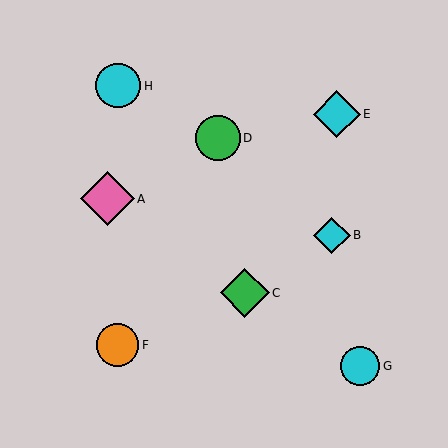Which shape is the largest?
The pink diamond (labeled A) is the largest.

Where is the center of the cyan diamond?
The center of the cyan diamond is at (332, 235).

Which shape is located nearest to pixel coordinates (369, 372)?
The cyan circle (labeled G) at (360, 366) is nearest to that location.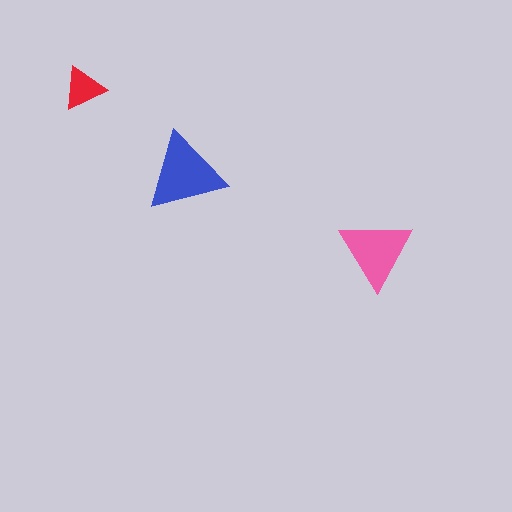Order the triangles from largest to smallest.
the blue one, the pink one, the red one.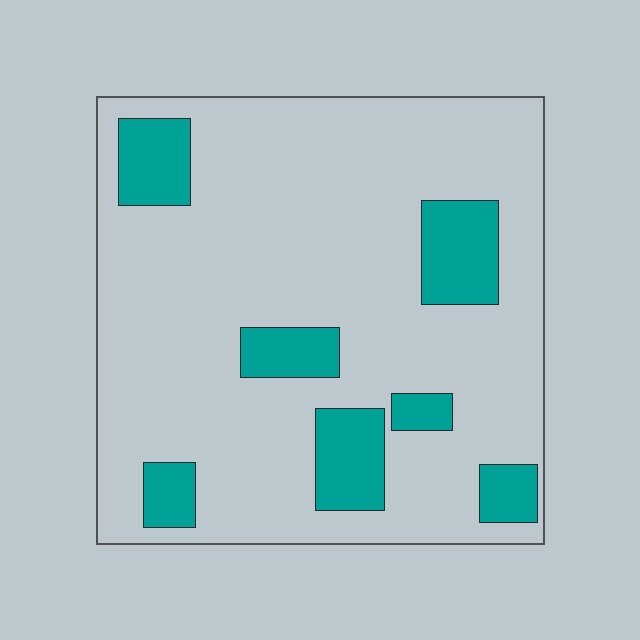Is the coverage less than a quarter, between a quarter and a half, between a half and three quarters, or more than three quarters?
Less than a quarter.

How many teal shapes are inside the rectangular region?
7.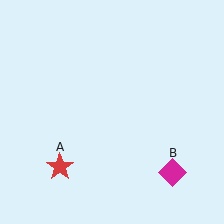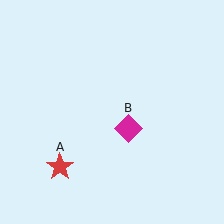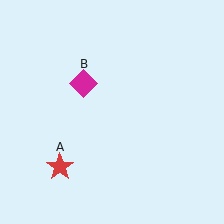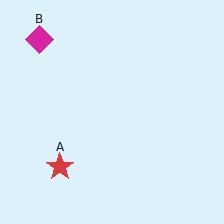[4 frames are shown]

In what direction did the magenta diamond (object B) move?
The magenta diamond (object B) moved up and to the left.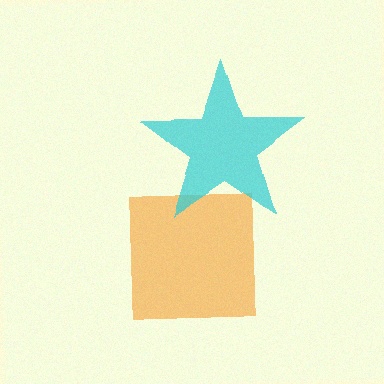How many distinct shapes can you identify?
There are 2 distinct shapes: an orange square, a cyan star.